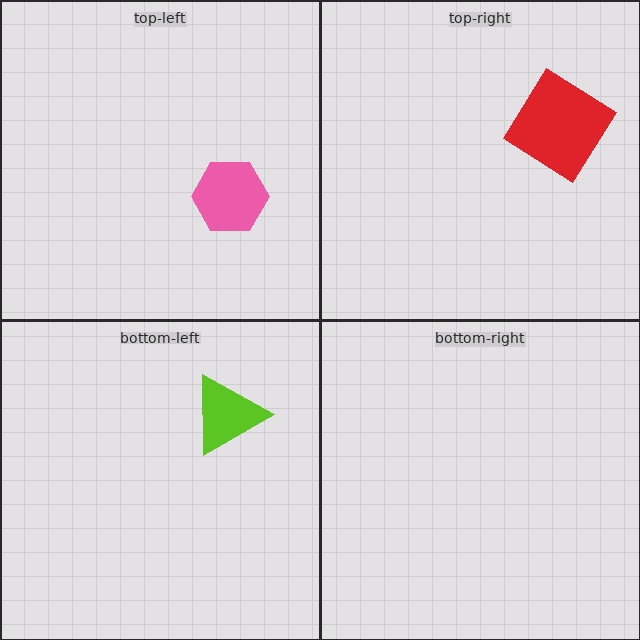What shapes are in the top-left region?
The pink hexagon.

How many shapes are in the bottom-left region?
1.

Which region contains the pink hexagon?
The top-left region.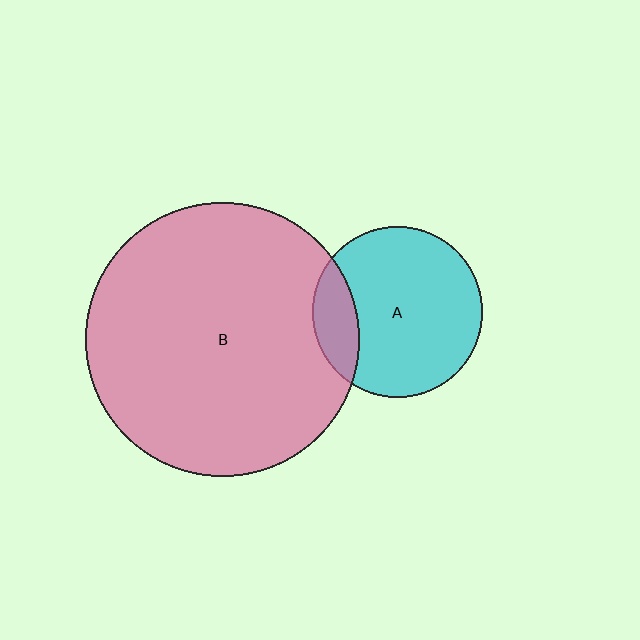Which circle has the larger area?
Circle B (pink).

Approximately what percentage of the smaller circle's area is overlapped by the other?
Approximately 20%.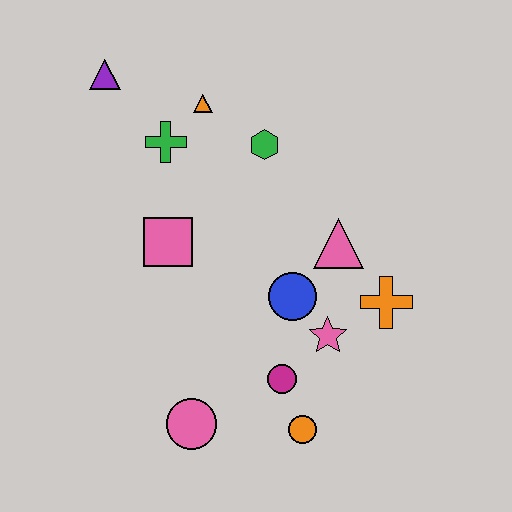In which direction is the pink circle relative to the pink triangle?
The pink circle is below the pink triangle.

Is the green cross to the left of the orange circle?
Yes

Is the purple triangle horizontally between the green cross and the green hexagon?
No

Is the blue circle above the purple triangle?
No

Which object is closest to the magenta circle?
The orange circle is closest to the magenta circle.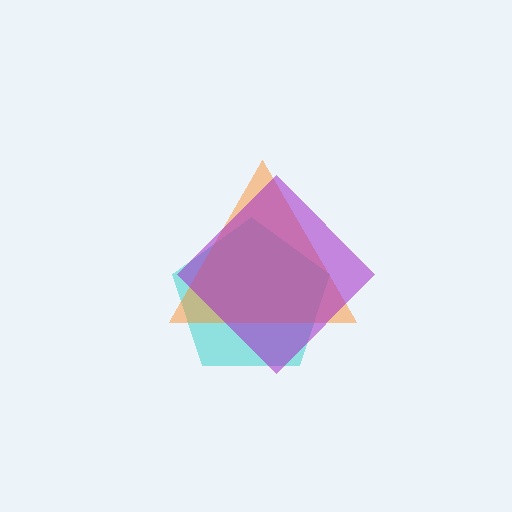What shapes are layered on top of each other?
The layered shapes are: a cyan pentagon, an orange triangle, a purple diamond.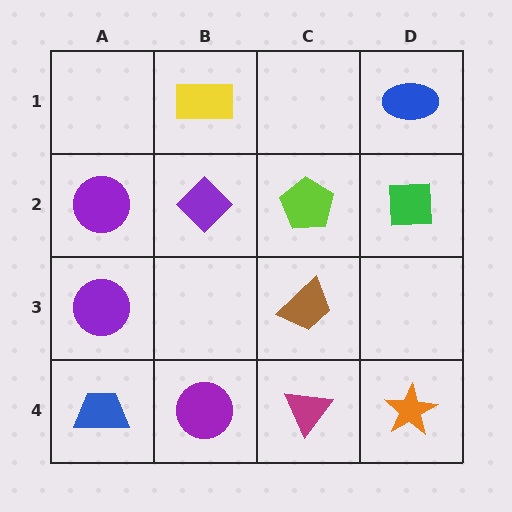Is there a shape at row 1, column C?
No, that cell is empty.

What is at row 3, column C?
A brown trapezoid.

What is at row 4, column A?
A blue trapezoid.